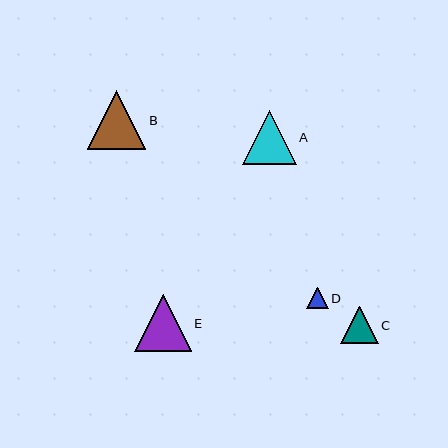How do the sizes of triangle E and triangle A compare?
Triangle E and triangle A are approximately the same size.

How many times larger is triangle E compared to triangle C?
Triangle E is approximately 1.5 times the size of triangle C.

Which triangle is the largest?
Triangle B is the largest with a size of approximately 58 pixels.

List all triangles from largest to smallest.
From largest to smallest: B, E, A, C, D.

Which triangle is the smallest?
Triangle D is the smallest with a size of approximately 22 pixels.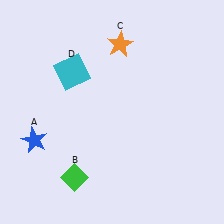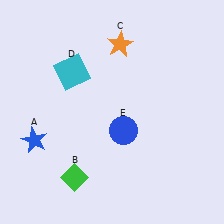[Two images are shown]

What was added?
A blue circle (E) was added in Image 2.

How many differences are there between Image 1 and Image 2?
There is 1 difference between the two images.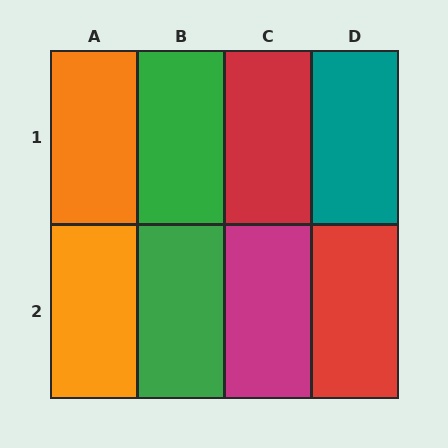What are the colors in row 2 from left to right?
Orange, green, magenta, red.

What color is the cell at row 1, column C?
Red.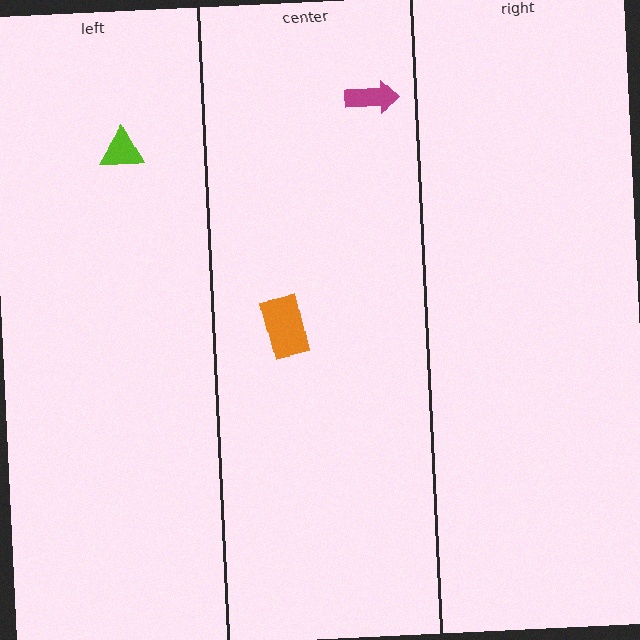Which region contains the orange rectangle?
The center region.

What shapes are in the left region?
The lime triangle.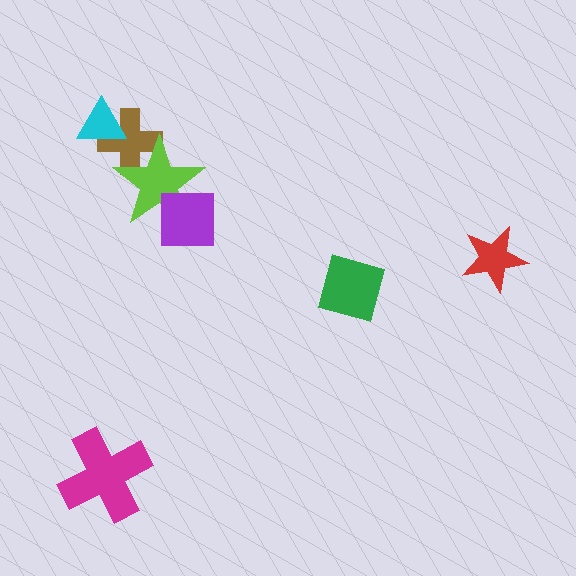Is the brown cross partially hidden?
Yes, it is partially covered by another shape.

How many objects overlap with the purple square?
1 object overlaps with the purple square.